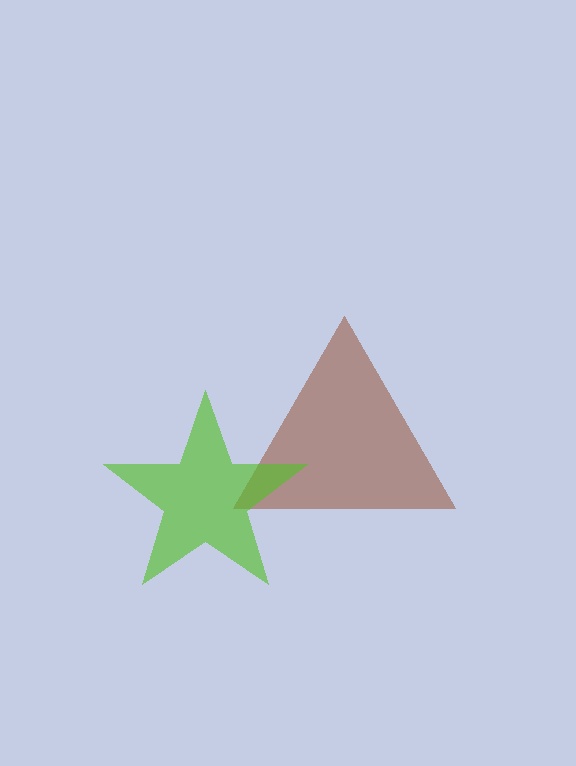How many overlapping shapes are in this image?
There are 2 overlapping shapes in the image.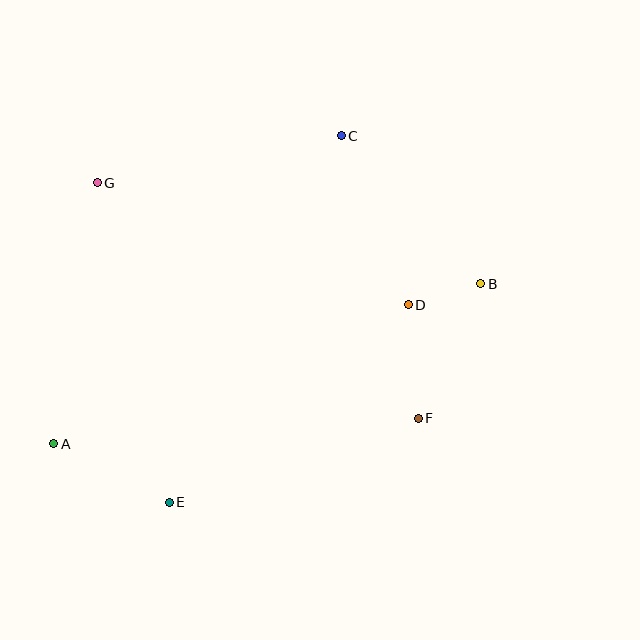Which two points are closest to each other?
Points B and D are closest to each other.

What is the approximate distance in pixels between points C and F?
The distance between C and F is approximately 293 pixels.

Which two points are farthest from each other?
Points A and B are farthest from each other.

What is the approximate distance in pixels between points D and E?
The distance between D and E is approximately 310 pixels.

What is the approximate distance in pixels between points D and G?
The distance between D and G is approximately 334 pixels.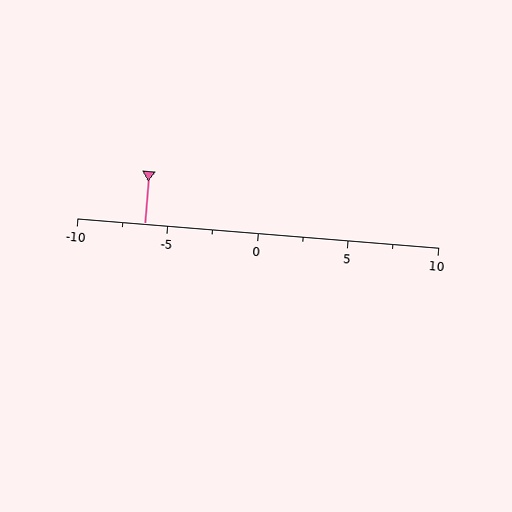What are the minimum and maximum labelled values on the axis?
The axis runs from -10 to 10.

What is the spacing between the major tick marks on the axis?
The major ticks are spaced 5 apart.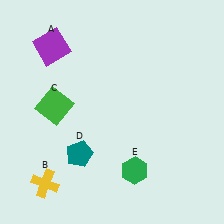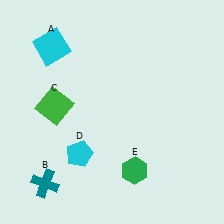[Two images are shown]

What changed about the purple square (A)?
In Image 1, A is purple. In Image 2, it changed to cyan.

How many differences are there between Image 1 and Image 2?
There are 3 differences between the two images.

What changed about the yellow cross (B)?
In Image 1, B is yellow. In Image 2, it changed to teal.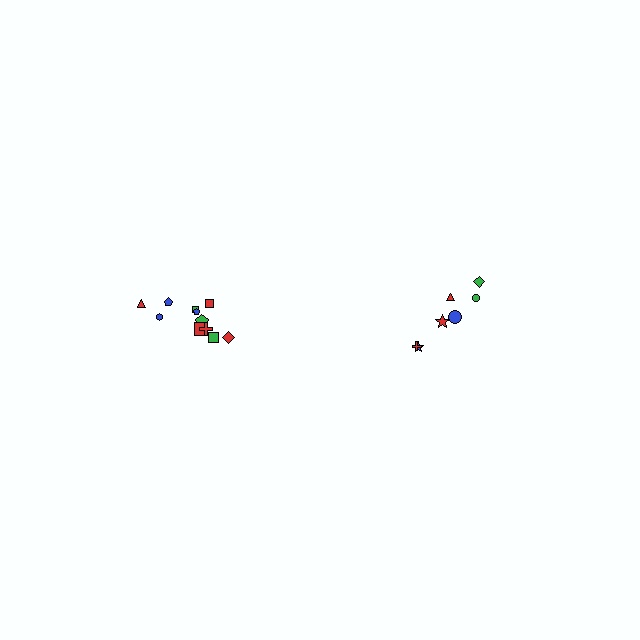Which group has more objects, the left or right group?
The left group.